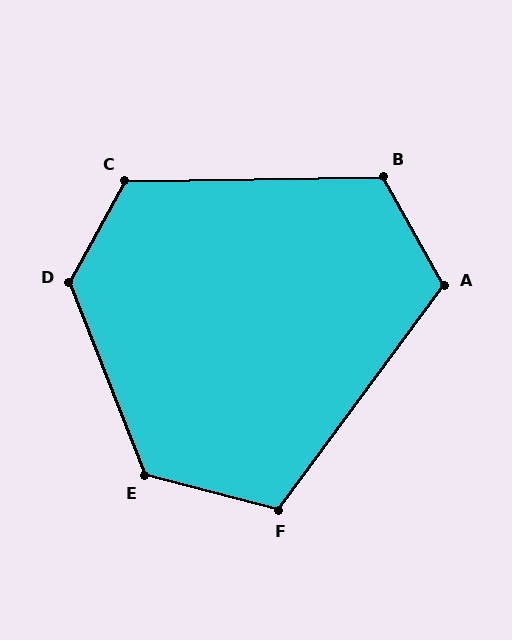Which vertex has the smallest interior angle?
F, at approximately 112 degrees.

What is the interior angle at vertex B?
Approximately 118 degrees (obtuse).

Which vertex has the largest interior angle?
D, at approximately 129 degrees.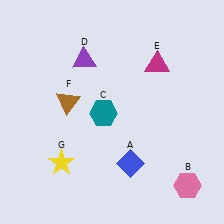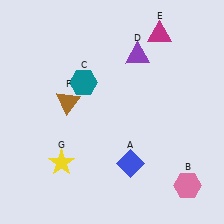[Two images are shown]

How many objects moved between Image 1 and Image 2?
3 objects moved between the two images.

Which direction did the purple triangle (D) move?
The purple triangle (D) moved right.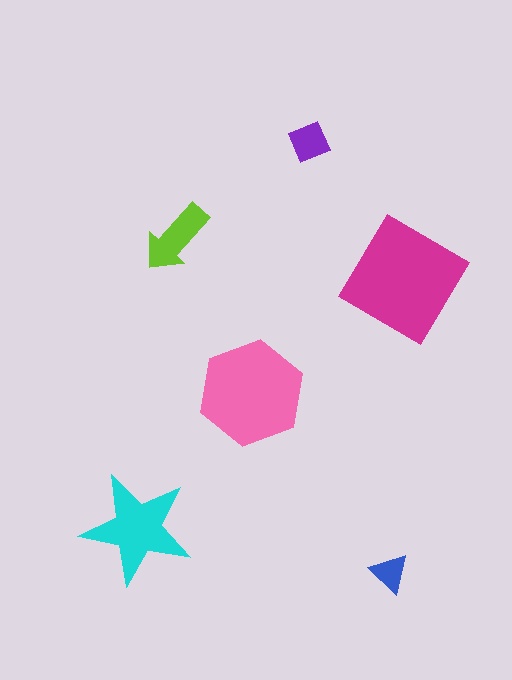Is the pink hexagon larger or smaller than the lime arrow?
Larger.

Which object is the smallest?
The blue triangle.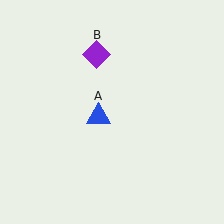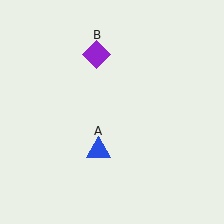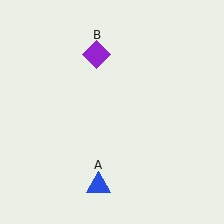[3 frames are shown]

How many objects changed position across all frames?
1 object changed position: blue triangle (object A).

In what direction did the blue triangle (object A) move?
The blue triangle (object A) moved down.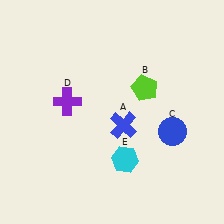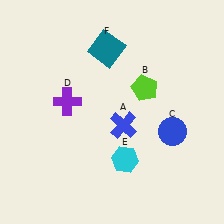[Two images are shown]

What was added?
A teal square (F) was added in Image 2.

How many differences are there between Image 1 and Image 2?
There is 1 difference between the two images.